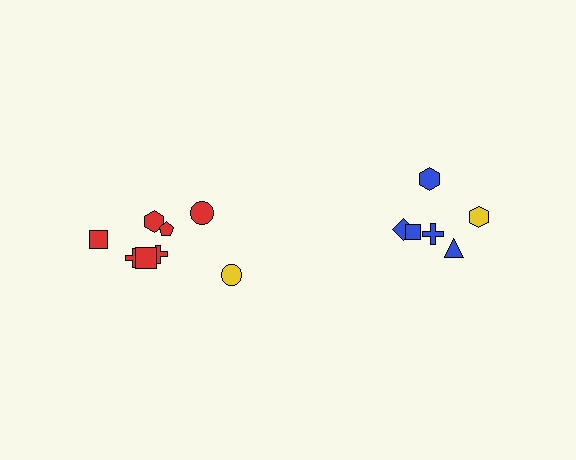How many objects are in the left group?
There are 8 objects.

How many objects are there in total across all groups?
There are 14 objects.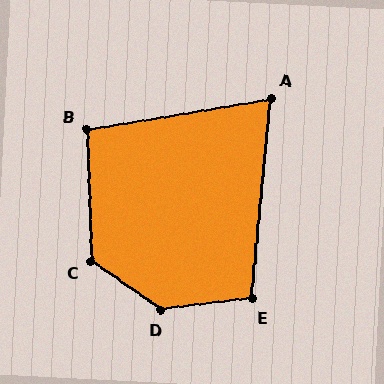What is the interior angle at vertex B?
Approximately 98 degrees (obtuse).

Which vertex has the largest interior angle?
D, at approximately 138 degrees.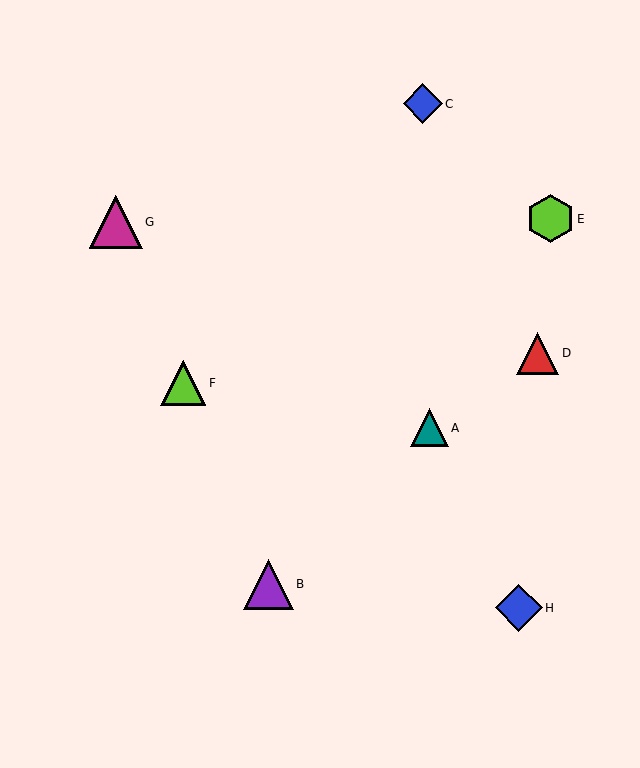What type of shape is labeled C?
Shape C is a blue diamond.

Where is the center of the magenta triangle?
The center of the magenta triangle is at (116, 222).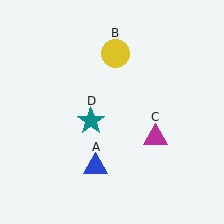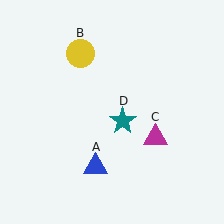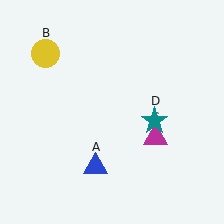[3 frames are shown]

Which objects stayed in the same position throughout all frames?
Blue triangle (object A) and magenta triangle (object C) remained stationary.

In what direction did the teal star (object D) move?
The teal star (object D) moved right.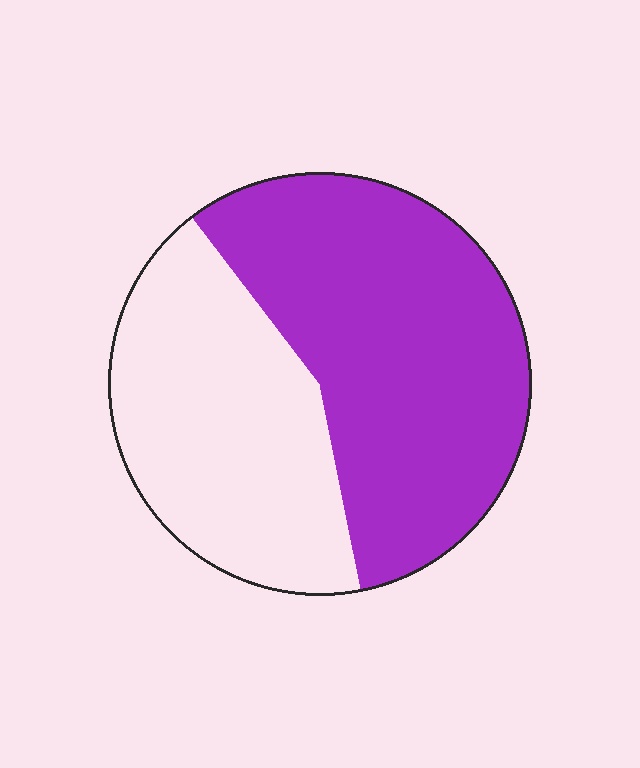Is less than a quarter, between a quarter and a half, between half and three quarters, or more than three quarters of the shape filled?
Between half and three quarters.